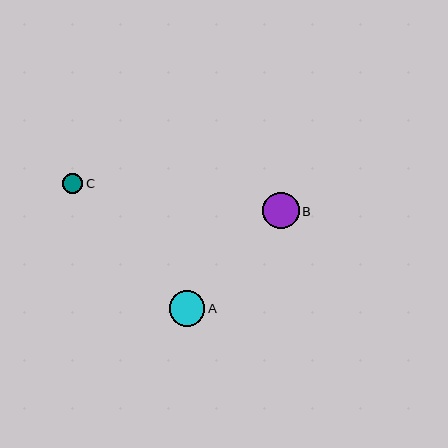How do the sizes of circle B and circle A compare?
Circle B and circle A are approximately the same size.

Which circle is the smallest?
Circle C is the smallest with a size of approximately 20 pixels.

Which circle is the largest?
Circle B is the largest with a size of approximately 36 pixels.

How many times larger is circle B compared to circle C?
Circle B is approximately 1.8 times the size of circle C.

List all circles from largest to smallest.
From largest to smallest: B, A, C.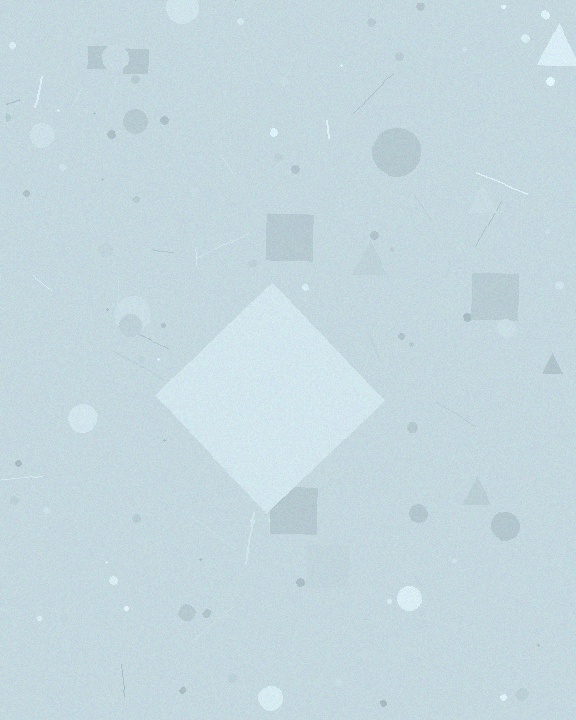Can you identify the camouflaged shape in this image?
The camouflaged shape is a diamond.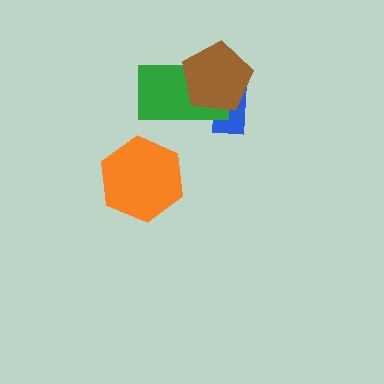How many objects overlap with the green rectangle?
2 objects overlap with the green rectangle.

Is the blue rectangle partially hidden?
Yes, it is partially covered by another shape.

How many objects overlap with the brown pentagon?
2 objects overlap with the brown pentagon.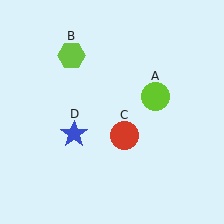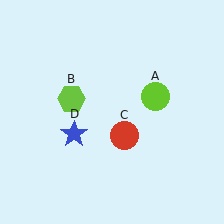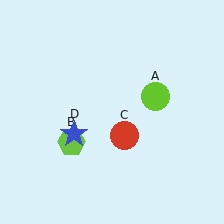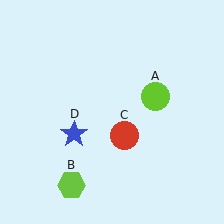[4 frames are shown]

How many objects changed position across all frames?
1 object changed position: lime hexagon (object B).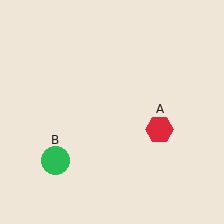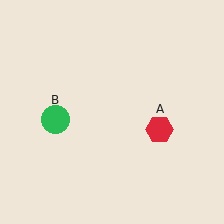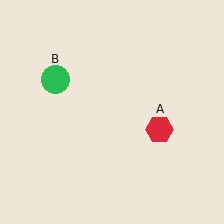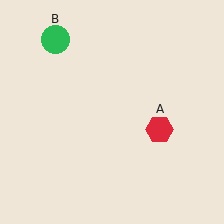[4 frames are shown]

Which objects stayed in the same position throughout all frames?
Red hexagon (object A) remained stationary.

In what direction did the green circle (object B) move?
The green circle (object B) moved up.